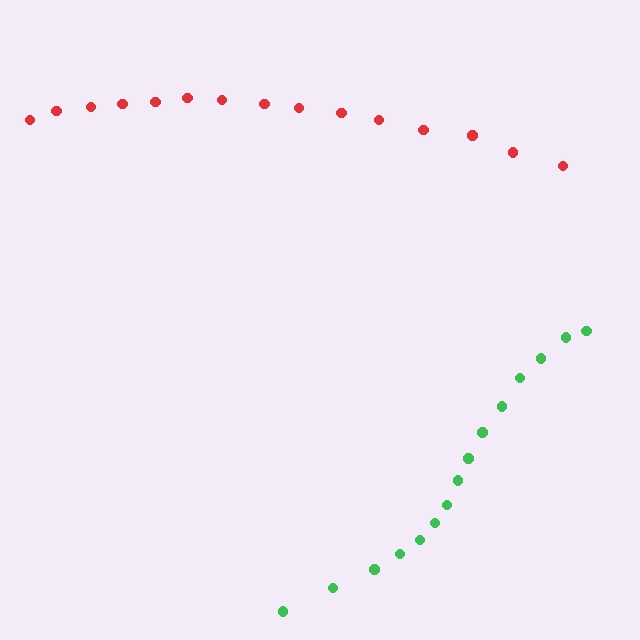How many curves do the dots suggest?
There are 2 distinct paths.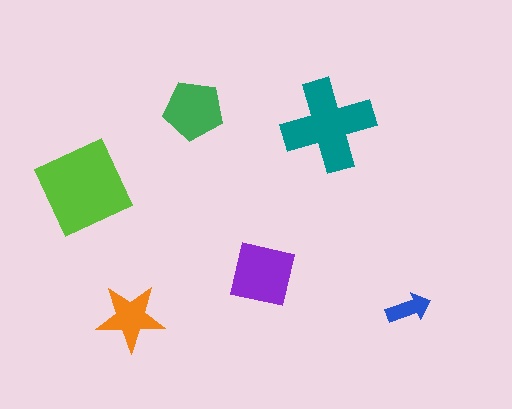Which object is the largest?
The lime square.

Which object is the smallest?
The blue arrow.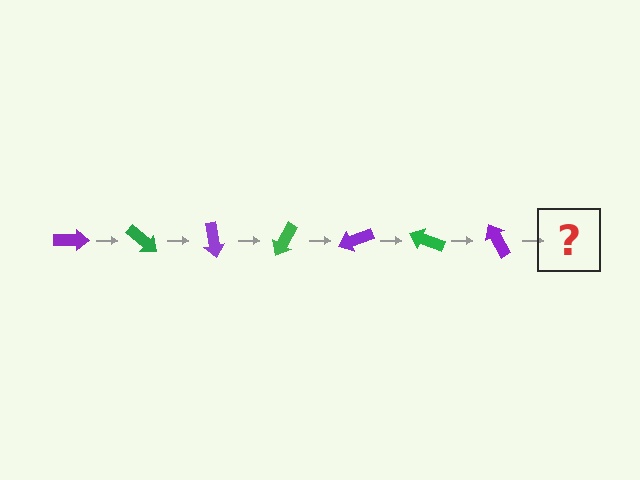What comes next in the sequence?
The next element should be a green arrow, rotated 280 degrees from the start.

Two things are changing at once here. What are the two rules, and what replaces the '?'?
The two rules are that it rotates 40 degrees each step and the color cycles through purple and green. The '?' should be a green arrow, rotated 280 degrees from the start.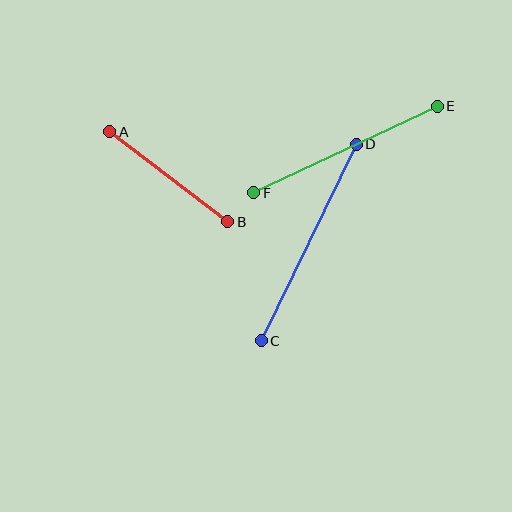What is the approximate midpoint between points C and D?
The midpoint is at approximately (309, 242) pixels.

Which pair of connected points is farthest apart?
Points C and D are farthest apart.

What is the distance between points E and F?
The distance is approximately 203 pixels.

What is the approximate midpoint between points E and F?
The midpoint is at approximately (345, 149) pixels.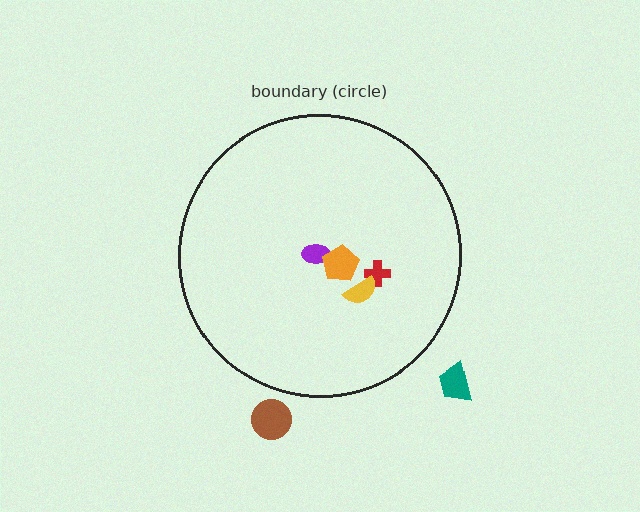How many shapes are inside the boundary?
4 inside, 2 outside.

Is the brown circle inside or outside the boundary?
Outside.